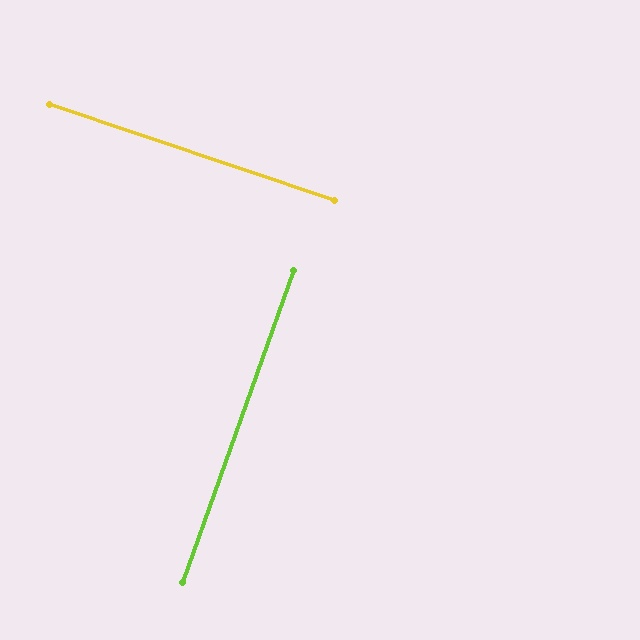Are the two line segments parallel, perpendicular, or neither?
Perpendicular — they meet at approximately 89°.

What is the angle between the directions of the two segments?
Approximately 89 degrees.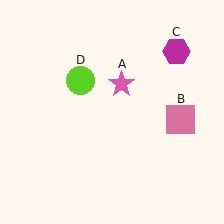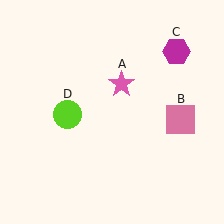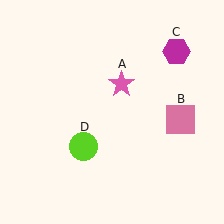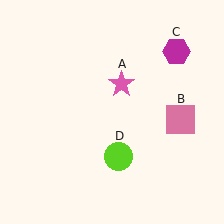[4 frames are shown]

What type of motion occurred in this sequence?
The lime circle (object D) rotated counterclockwise around the center of the scene.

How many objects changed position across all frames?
1 object changed position: lime circle (object D).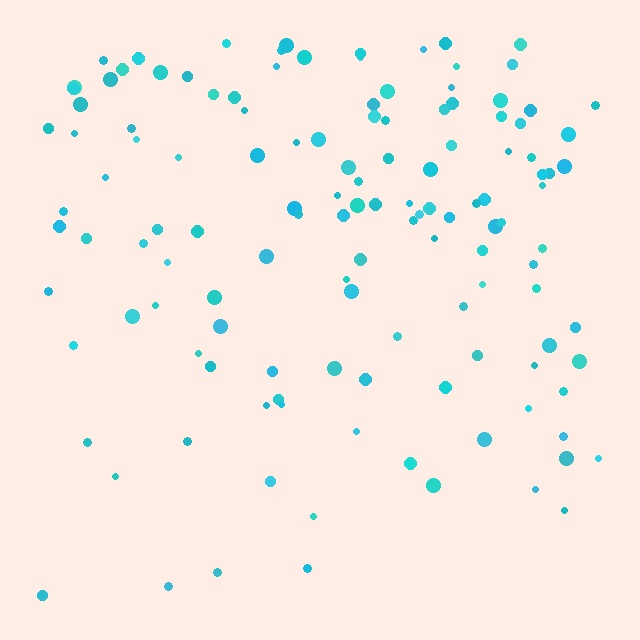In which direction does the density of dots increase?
From bottom to top, with the top side densest.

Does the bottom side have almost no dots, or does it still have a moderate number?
Still a moderate number, just noticeably fewer than the top.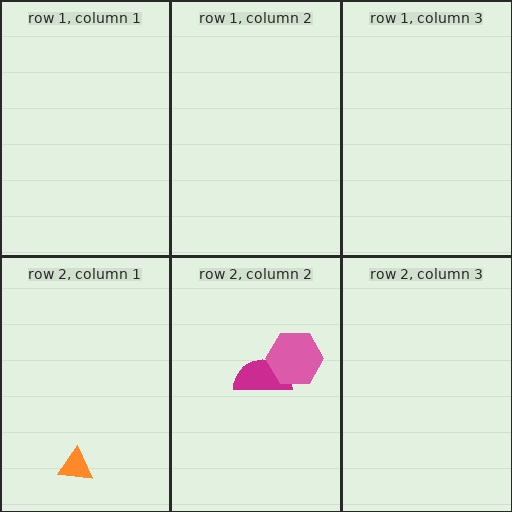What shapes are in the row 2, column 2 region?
The magenta semicircle, the pink hexagon.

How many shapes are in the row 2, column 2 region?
2.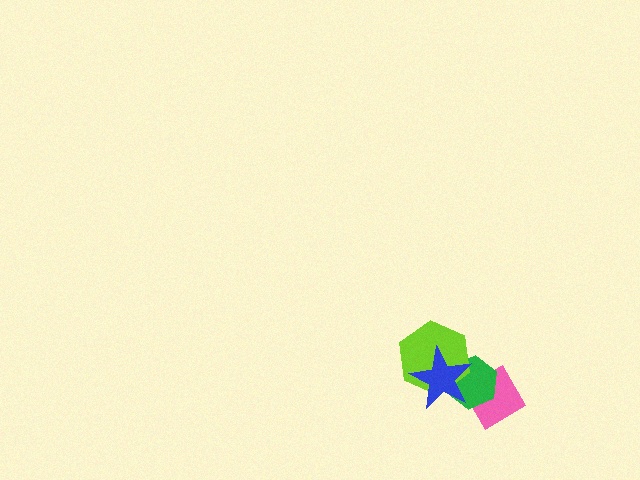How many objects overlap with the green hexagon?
3 objects overlap with the green hexagon.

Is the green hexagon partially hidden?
Yes, it is partially covered by another shape.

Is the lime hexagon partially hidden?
Yes, it is partially covered by another shape.